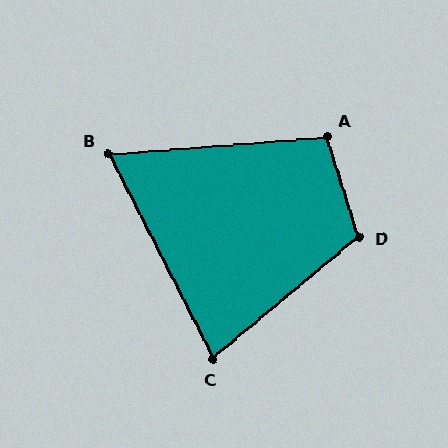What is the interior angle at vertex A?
Approximately 103 degrees (obtuse).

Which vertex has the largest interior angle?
D, at approximately 113 degrees.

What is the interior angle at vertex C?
Approximately 77 degrees (acute).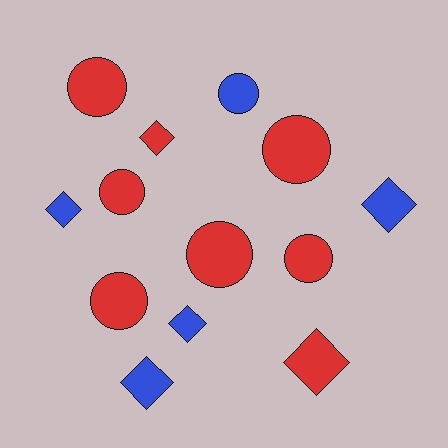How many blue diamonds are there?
There are 4 blue diamonds.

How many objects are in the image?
There are 13 objects.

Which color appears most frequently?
Red, with 8 objects.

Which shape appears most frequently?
Circle, with 7 objects.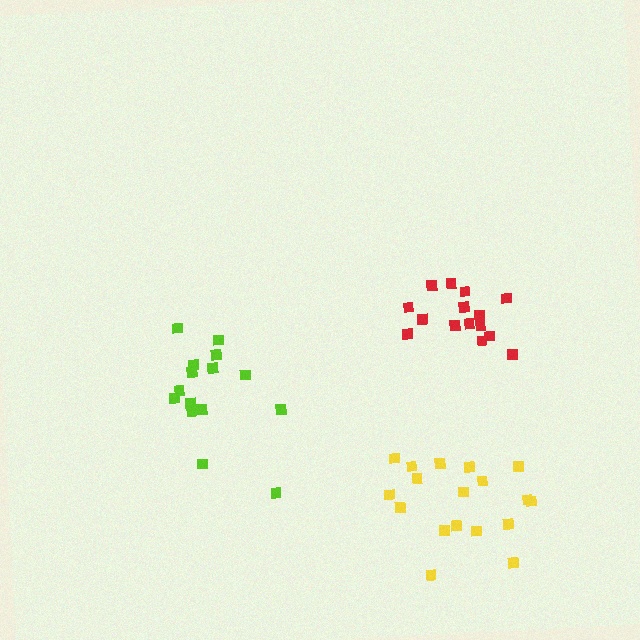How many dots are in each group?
Group 1: 15 dots, Group 2: 15 dots, Group 3: 18 dots (48 total).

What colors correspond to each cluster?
The clusters are colored: lime, red, yellow.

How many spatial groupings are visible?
There are 3 spatial groupings.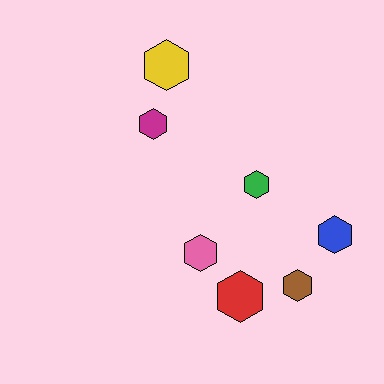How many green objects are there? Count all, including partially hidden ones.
There is 1 green object.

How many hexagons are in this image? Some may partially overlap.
There are 7 hexagons.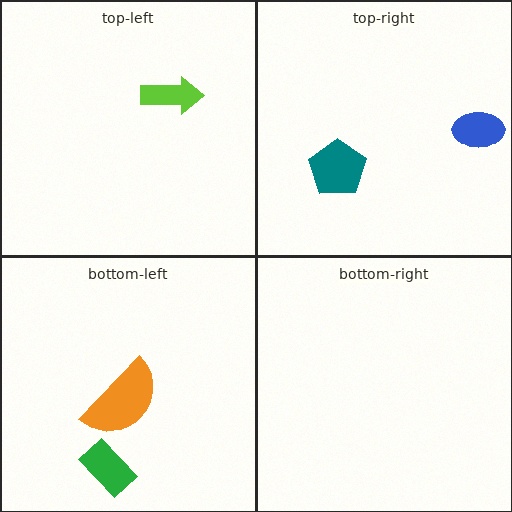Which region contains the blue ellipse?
The top-right region.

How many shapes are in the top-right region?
2.